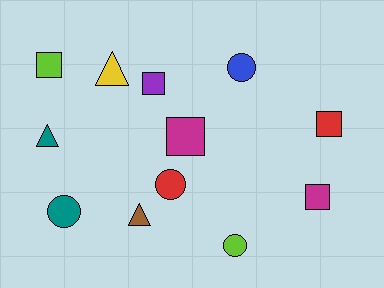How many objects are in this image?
There are 12 objects.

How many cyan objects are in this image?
There are no cyan objects.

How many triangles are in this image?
There are 3 triangles.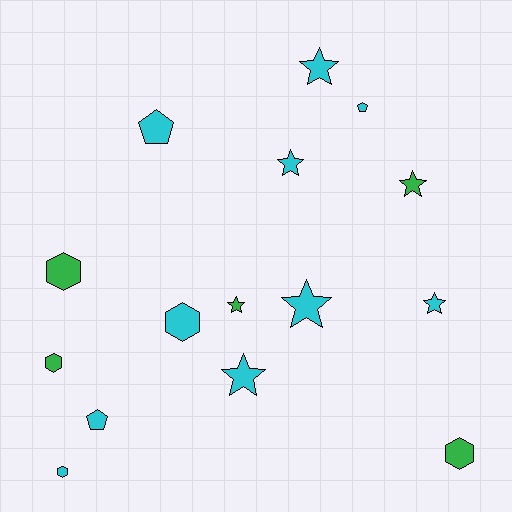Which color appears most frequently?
Cyan, with 10 objects.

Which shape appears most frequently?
Star, with 7 objects.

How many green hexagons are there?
There are 3 green hexagons.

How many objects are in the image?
There are 15 objects.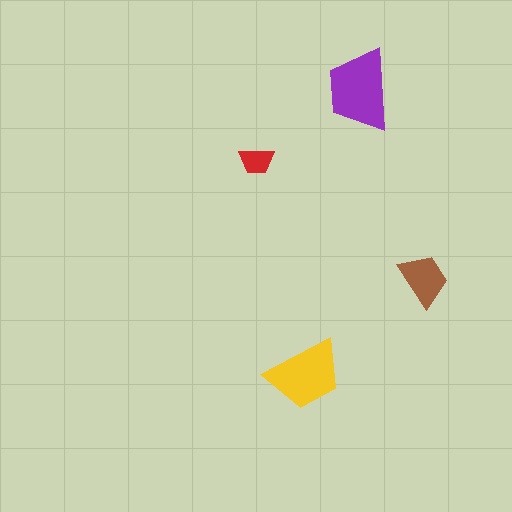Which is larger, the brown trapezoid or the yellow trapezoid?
The yellow one.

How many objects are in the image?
There are 4 objects in the image.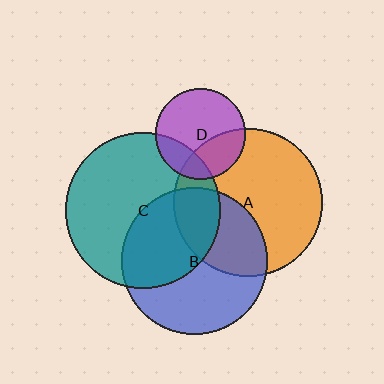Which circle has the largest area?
Circle C (teal).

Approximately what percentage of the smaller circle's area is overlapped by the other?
Approximately 35%.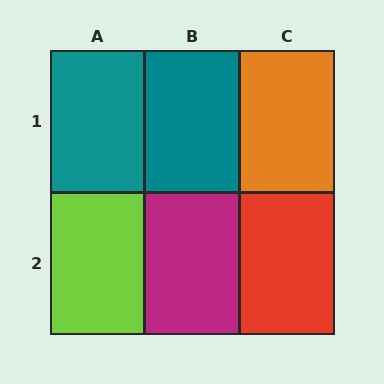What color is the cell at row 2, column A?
Lime.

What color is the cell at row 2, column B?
Magenta.